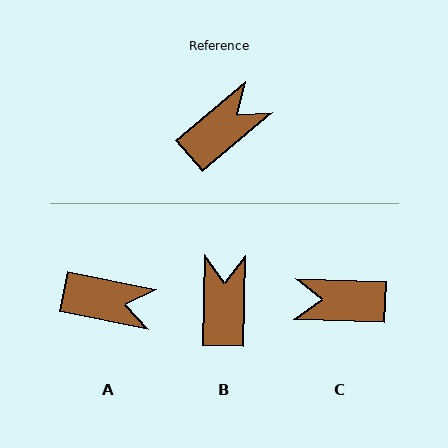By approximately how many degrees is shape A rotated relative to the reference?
Approximately 52 degrees clockwise.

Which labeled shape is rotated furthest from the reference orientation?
C, about 137 degrees away.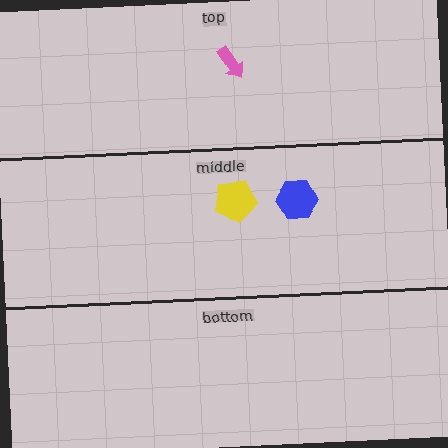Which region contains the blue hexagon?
The middle region.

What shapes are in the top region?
The pink arrow.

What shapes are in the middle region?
The yellow pentagon, the blue hexagon.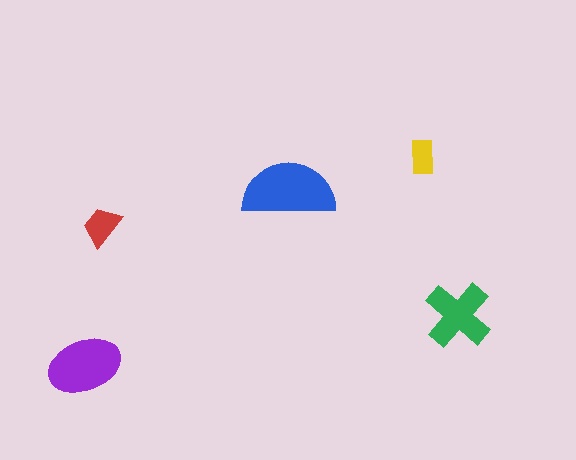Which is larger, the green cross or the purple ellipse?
The purple ellipse.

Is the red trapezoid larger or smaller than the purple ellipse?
Smaller.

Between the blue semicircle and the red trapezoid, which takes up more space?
The blue semicircle.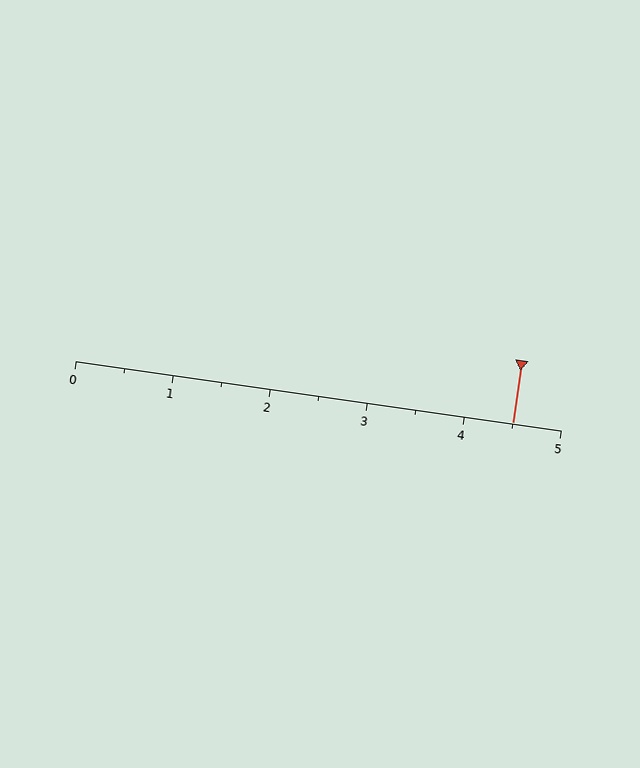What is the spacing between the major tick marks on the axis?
The major ticks are spaced 1 apart.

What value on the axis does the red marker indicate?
The marker indicates approximately 4.5.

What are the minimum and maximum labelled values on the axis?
The axis runs from 0 to 5.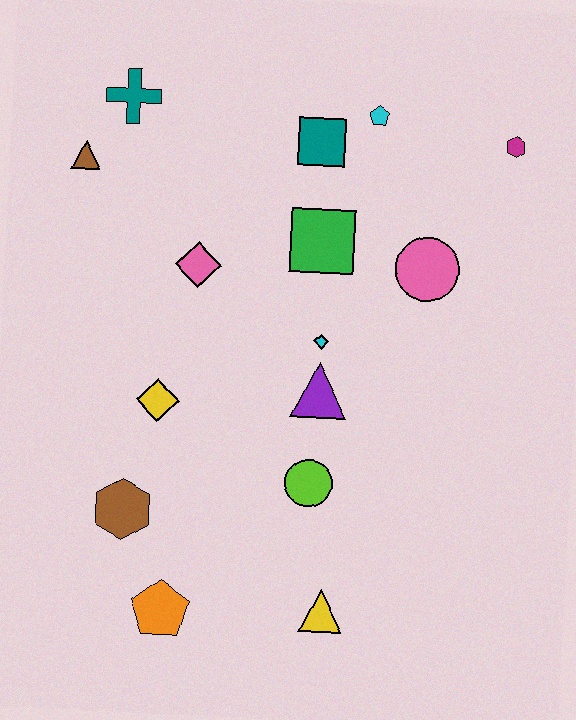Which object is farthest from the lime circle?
The teal cross is farthest from the lime circle.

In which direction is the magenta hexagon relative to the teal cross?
The magenta hexagon is to the right of the teal cross.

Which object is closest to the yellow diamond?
The brown hexagon is closest to the yellow diamond.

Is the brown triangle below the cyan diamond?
No